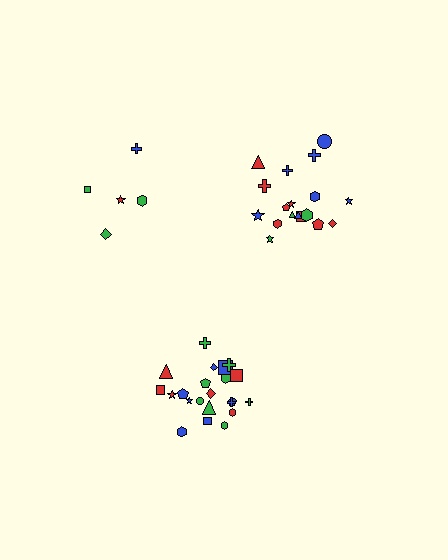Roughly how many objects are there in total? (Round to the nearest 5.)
Roughly 45 objects in total.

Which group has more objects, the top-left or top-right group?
The top-right group.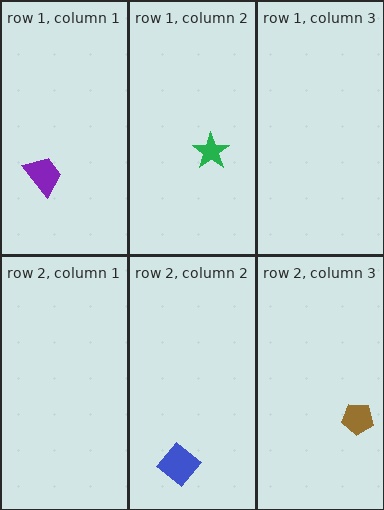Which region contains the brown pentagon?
The row 2, column 3 region.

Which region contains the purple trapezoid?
The row 1, column 1 region.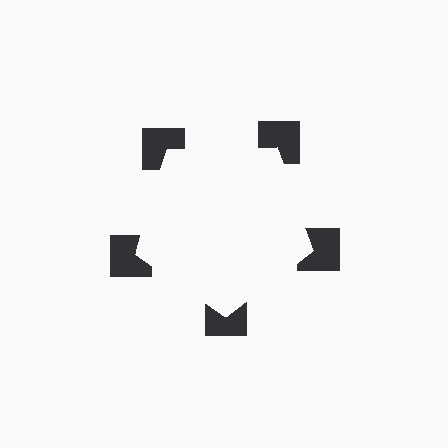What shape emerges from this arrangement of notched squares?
An illusory pentagon — its edges are inferred from the aligned wedge cuts in the notched squares, not physically drawn.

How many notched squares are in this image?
There are 5 — one at each vertex of the illusory pentagon.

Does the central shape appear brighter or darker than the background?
It typically appears slightly brighter than the background, even though no actual brightness change is drawn.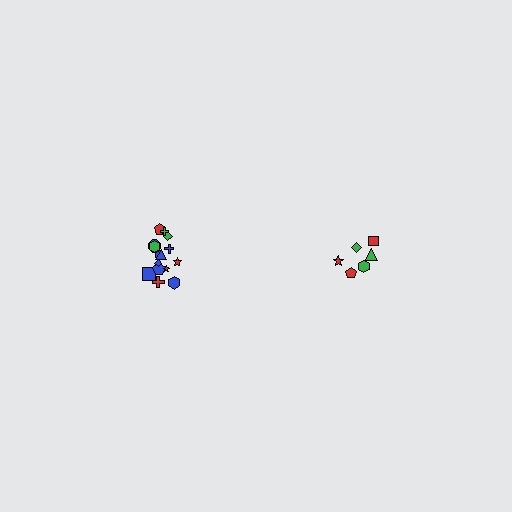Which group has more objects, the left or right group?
The left group.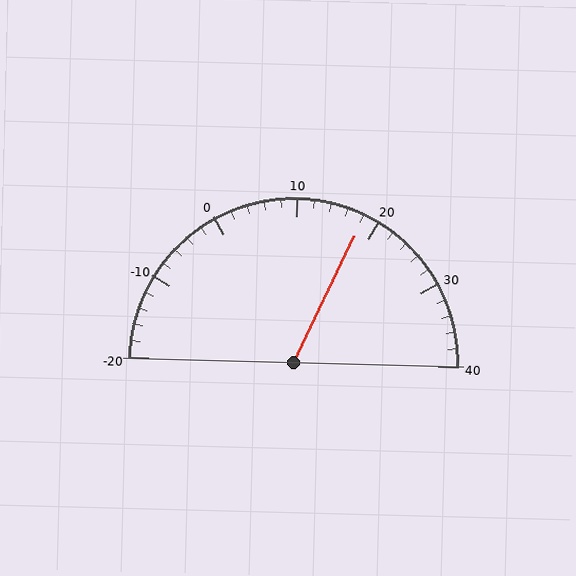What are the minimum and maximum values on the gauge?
The gauge ranges from -20 to 40.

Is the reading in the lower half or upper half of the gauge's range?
The reading is in the upper half of the range (-20 to 40).